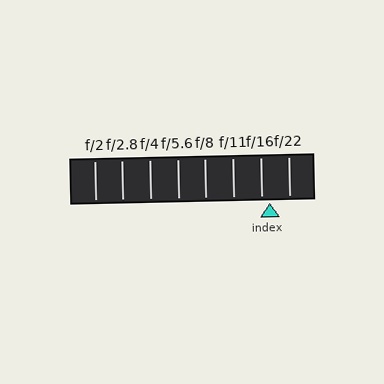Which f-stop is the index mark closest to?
The index mark is closest to f/16.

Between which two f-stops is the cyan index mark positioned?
The index mark is between f/16 and f/22.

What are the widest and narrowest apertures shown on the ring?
The widest aperture shown is f/2 and the narrowest is f/22.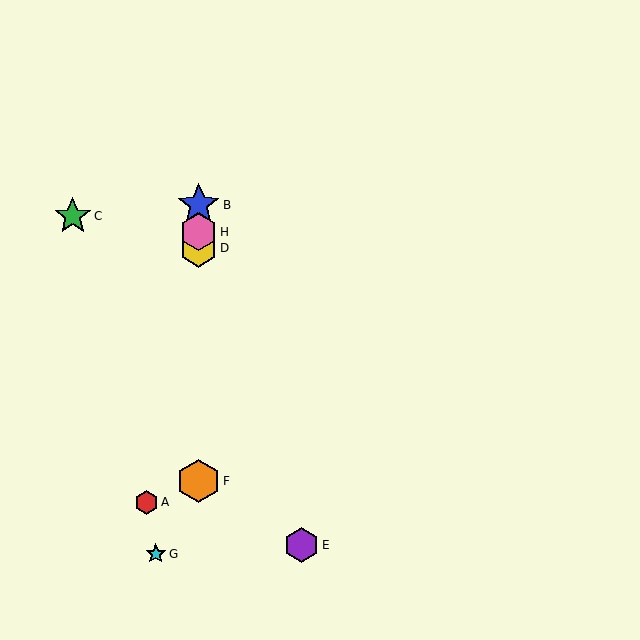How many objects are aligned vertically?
4 objects (B, D, F, H) are aligned vertically.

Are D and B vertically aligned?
Yes, both are at x≈199.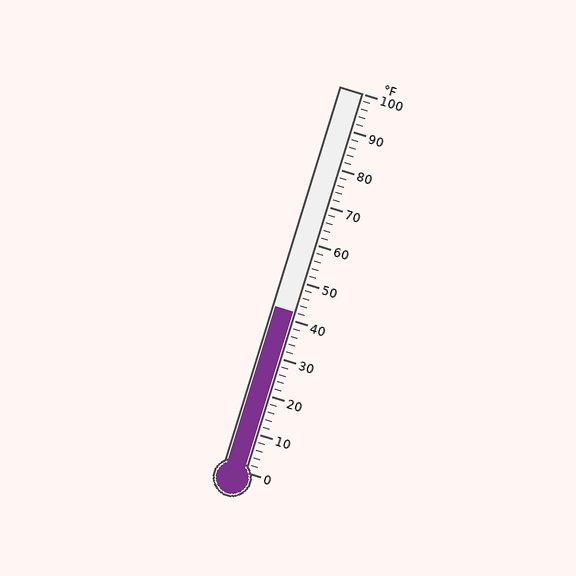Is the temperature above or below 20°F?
The temperature is above 20°F.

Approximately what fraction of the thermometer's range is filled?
The thermometer is filled to approximately 40% of its range.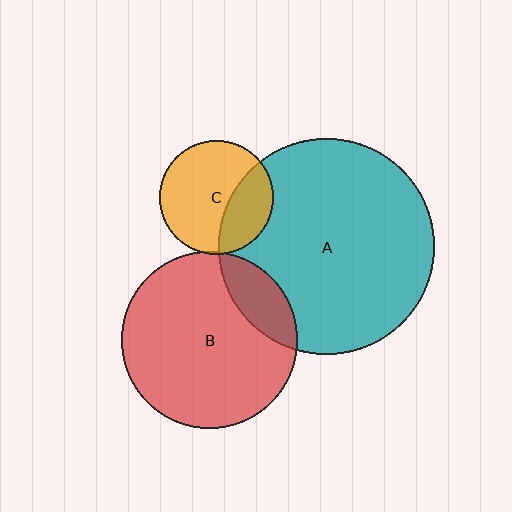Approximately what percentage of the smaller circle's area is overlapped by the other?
Approximately 15%.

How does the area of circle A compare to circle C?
Approximately 3.6 times.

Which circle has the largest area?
Circle A (teal).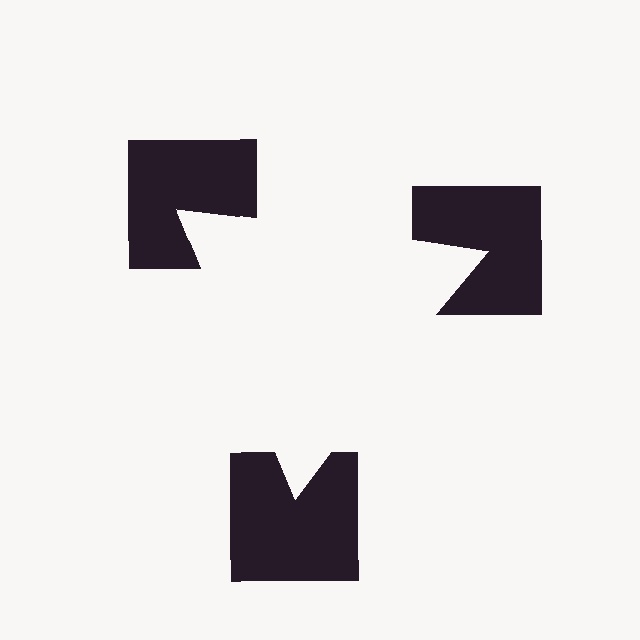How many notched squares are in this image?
There are 3 — one at each vertex of the illusory triangle.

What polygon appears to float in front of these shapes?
An illusory triangle — its edges are inferred from the aligned wedge cuts in the notched squares, not physically drawn.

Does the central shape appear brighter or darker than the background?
It typically appears slightly brighter than the background, even though no actual brightness change is drawn.